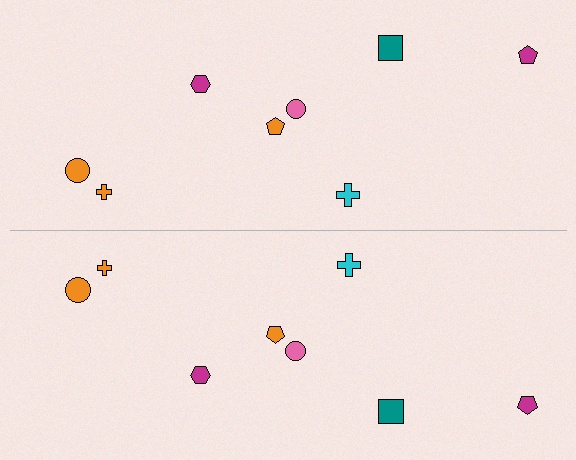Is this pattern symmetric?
Yes, this pattern has bilateral (reflection) symmetry.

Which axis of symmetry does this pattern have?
The pattern has a horizontal axis of symmetry running through the center of the image.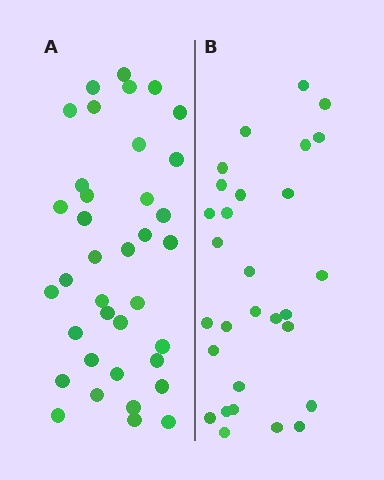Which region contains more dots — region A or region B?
Region A (the left region) has more dots.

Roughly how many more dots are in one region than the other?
Region A has roughly 8 or so more dots than region B.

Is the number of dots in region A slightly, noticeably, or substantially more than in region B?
Region A has noticeably more, but not dramatically so. The ratio is roughly 1.3 to 1.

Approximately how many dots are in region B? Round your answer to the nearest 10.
About 30 dots. (The exact count is 29, which rounds to 30.)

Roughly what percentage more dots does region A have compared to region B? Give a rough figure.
About 30% more.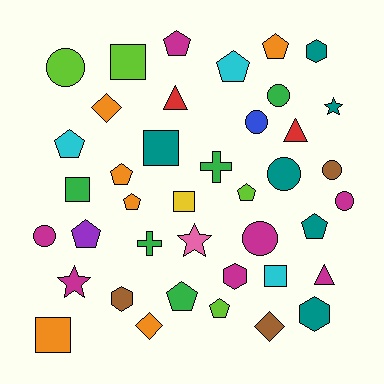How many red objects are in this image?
There are 2 red objects.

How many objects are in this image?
There are 40 objects.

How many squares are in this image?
There are 6 squares.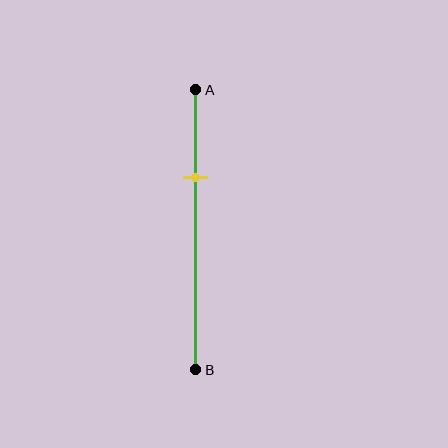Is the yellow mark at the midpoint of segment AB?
No, the mark is at about 30% from A, not at the 50% midpoint.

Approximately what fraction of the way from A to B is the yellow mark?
The yellow mark is approximately 30% of the way from A to B.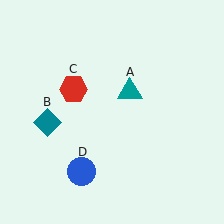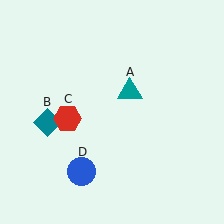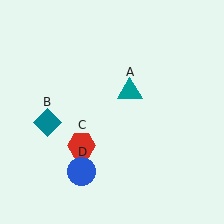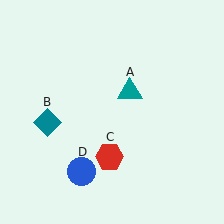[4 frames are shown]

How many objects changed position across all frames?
1 object changed position: red hexagon (object C).